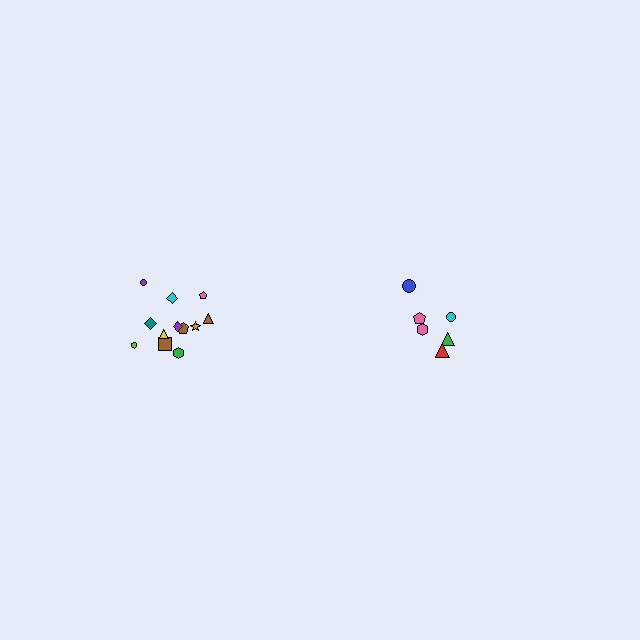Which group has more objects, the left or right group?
The left group.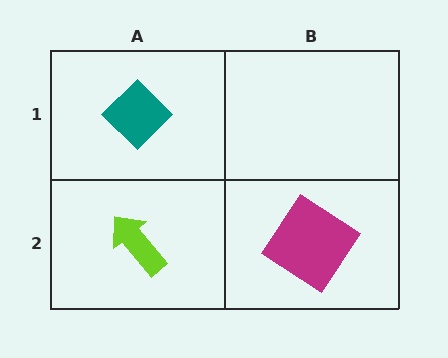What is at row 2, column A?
A lime arrow.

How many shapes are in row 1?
1 shape.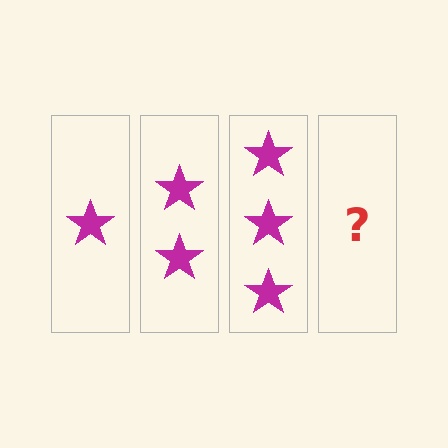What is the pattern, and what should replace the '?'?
The pattern is that each step adds one more star. The '?' should be 4 stars.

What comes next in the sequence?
The next element should be 4 stars.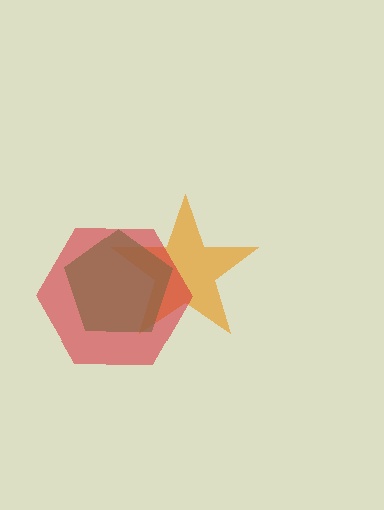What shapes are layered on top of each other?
The layered shapes are: an orange star, a green pentagon, a red hexagon.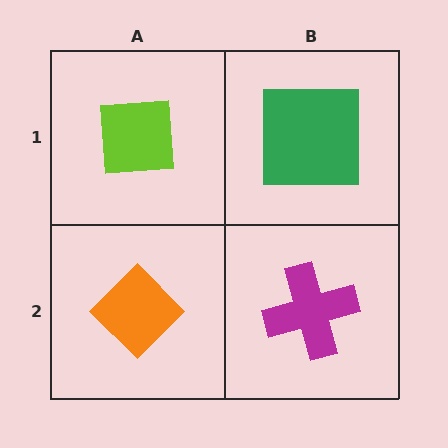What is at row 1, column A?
A lime square.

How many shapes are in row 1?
2 shapes.